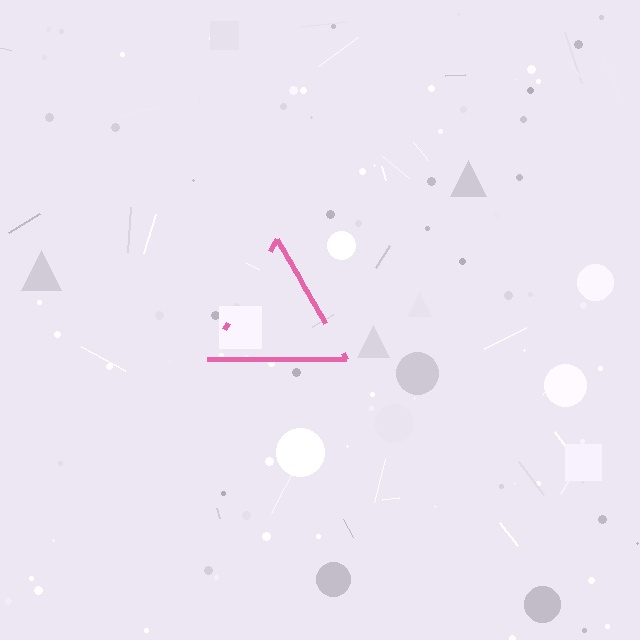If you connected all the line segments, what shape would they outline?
They would outline a triangle.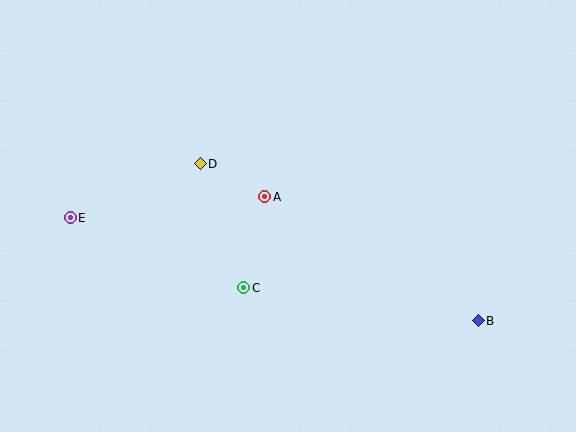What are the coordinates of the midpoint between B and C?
The midpoint between B and C is at (361, 304).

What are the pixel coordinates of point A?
Point A is at (265, 197).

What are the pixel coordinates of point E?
Point E is at (70, 218).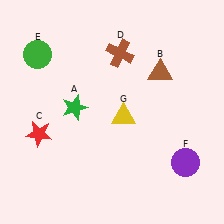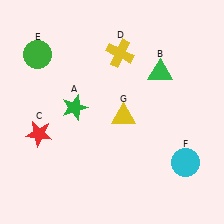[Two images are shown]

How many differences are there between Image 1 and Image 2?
There are 3 differences between the two images.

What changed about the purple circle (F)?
In Image 1, F is purple. In Image 2, it changed to cyan.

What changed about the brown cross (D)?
In Image 1, D is brown. In Image 2, it changed to yellow.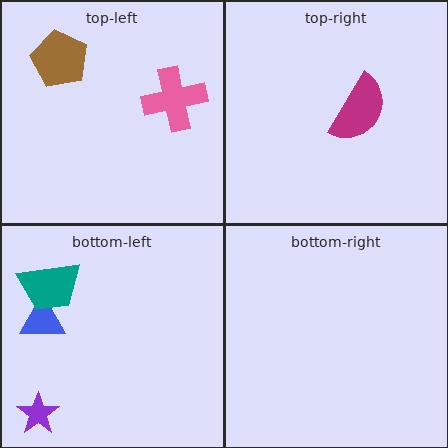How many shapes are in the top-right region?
1.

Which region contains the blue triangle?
The bottom-left region.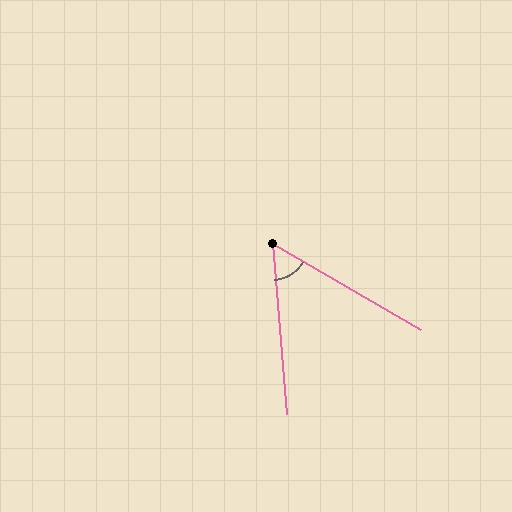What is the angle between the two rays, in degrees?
Approximately 55 degrees.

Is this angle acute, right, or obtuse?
It is acute.